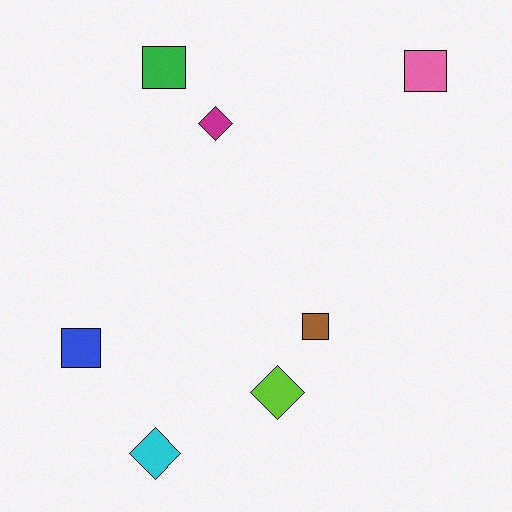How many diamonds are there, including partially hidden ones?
There are 3 diamonds.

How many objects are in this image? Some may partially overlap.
There are 7 objects.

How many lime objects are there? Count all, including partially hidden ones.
There is 1 lime object.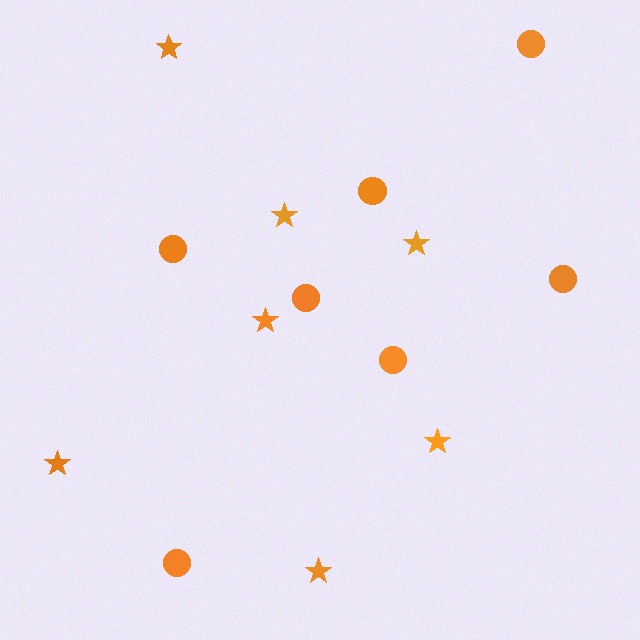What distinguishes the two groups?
There are 2 groups: one group of circles (7) and one group of stars (7).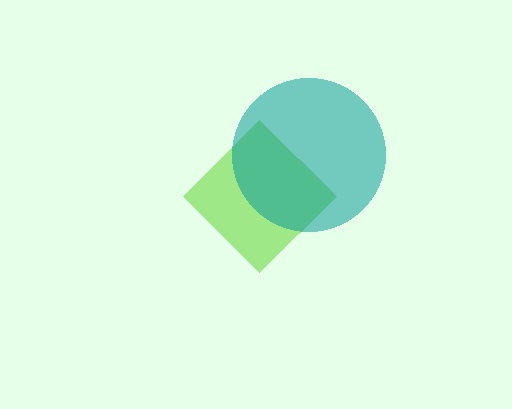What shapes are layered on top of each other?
The layered shapes are: a lime diamond, a teal circle.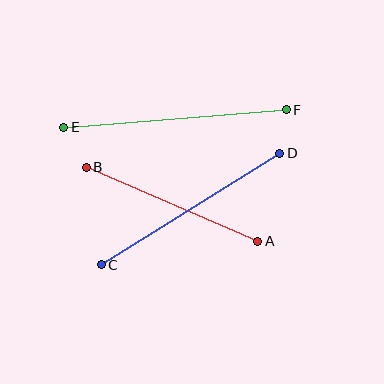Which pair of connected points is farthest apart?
Points E and F are farthest apart.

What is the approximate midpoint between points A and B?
The midpoint is at approximately (172, 204) pixels.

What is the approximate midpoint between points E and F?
The midpoint is at approximately (175, 119) pixels.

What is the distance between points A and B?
The distance is approximately 187 pixels.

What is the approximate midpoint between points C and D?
The midpoint is at approximately (191, 209) pixels.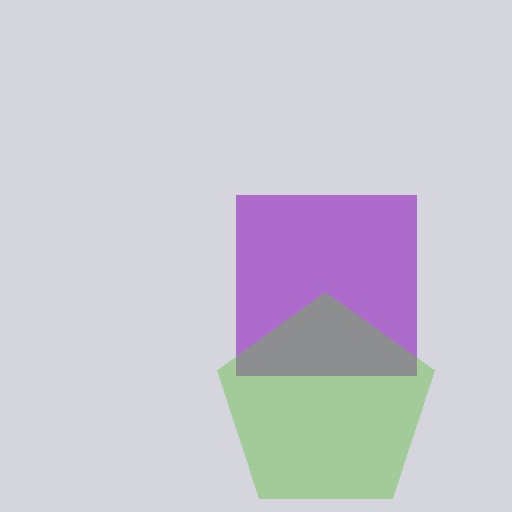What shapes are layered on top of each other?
The layered shapes are: a purple square, a lime pentagon.